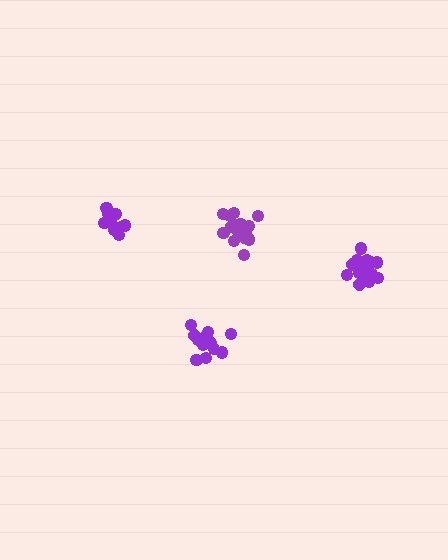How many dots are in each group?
Group 1: 19 dots, Group 2: 17 dots, Group 3: 14 dots, Group 4: 14 dots (64 total).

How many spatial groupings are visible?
There are 4 spatial groupings.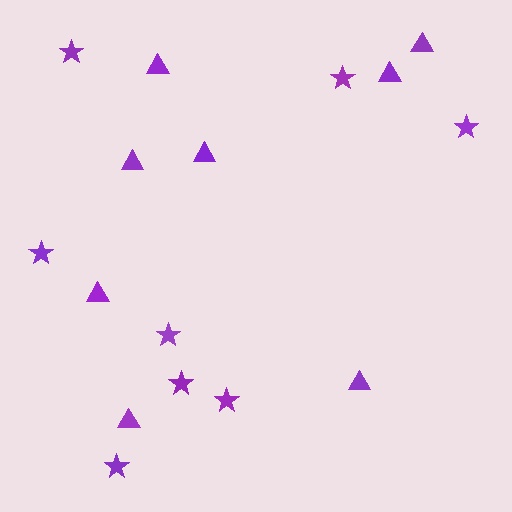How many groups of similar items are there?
There are 2 groups: one group of triangles (8) and one group of stars (8).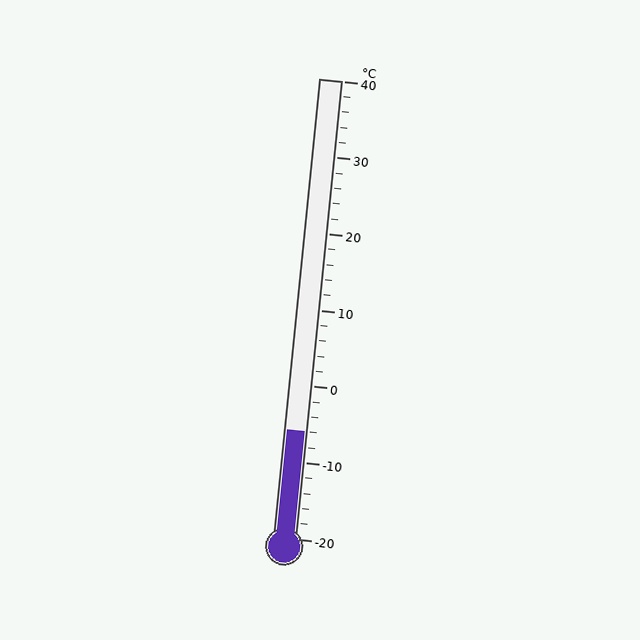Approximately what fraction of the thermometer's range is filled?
The thermometer is filled to approximately 25% of its range.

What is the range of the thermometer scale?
The thermometer scale ranges from -20°C to 40°C.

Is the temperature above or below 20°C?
The temperature is below 20°C.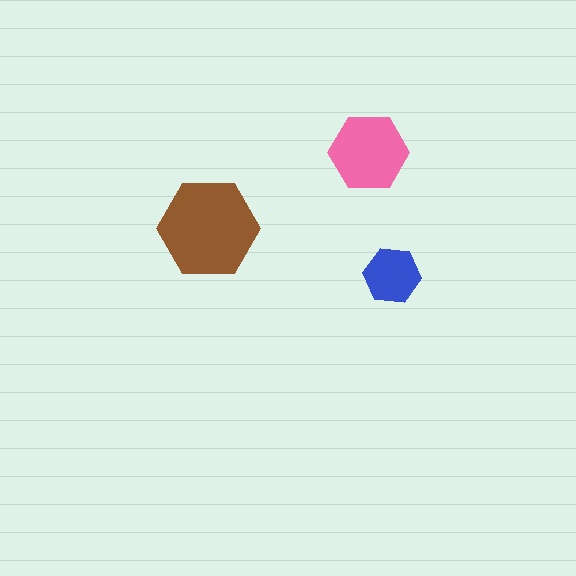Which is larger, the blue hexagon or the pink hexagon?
The pink one.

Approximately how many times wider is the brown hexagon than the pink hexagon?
About 1.5 times wider.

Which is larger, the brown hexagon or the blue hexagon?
The brown one.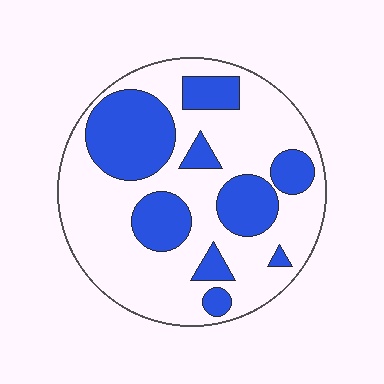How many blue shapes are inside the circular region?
9.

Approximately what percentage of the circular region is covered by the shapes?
Approximately 35%.